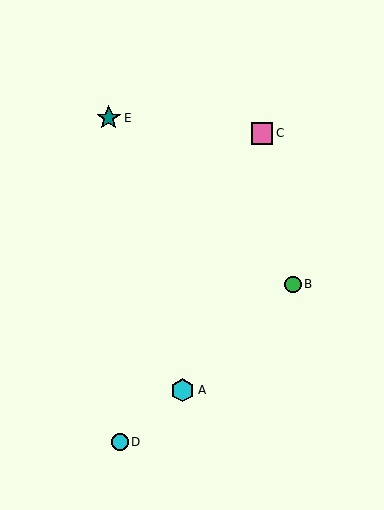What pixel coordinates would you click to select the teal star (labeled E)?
Click at (109, 118) to select the teal star E.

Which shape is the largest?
The teal star (labeled E) is the largest.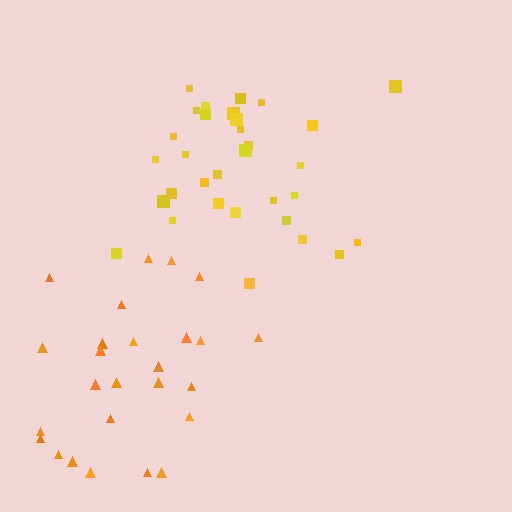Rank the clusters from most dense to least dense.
yellow, orange.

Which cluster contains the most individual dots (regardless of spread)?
Yellow (32).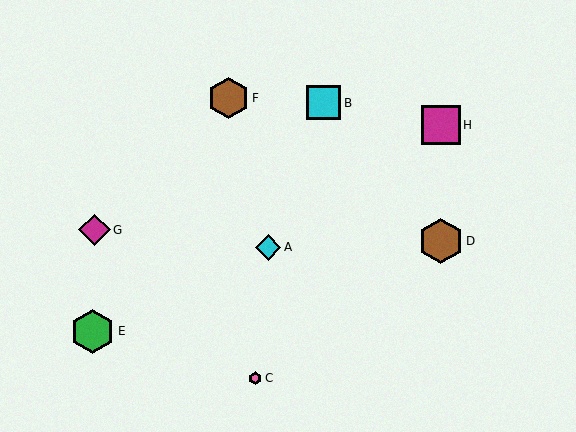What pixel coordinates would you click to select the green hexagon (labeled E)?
Click at (93, 331) to select the green hexagon E.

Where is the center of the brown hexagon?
The center of the brown hexagon is at (441, 241).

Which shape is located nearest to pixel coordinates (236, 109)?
The brown hexagon (labeled F) at (228, 98) is nearest to that location.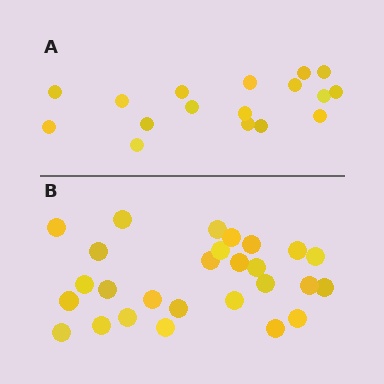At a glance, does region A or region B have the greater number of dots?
Region B (the bottom region) has more dots.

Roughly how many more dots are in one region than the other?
Region B has roughly 10 or so more dots than region A.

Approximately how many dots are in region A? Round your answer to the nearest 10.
About 20 dots. (The exact count is 17, which rounds to 20.)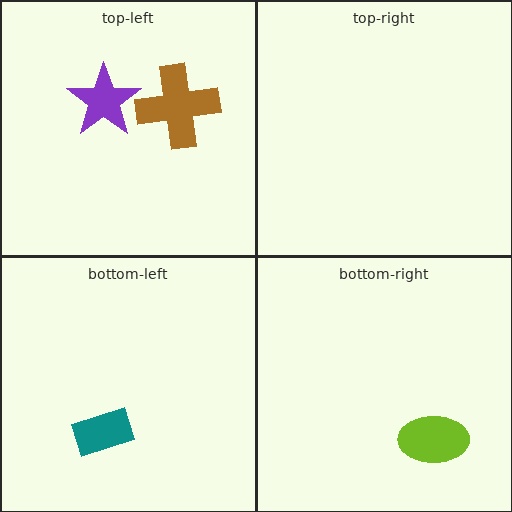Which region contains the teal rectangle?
The bottom-left region.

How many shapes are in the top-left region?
2.